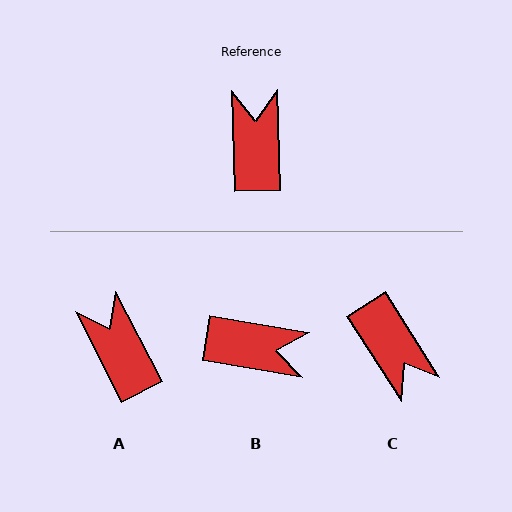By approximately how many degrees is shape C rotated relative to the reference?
Approximately 149 degrees clockwise.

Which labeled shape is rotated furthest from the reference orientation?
C, about 149 degrees away.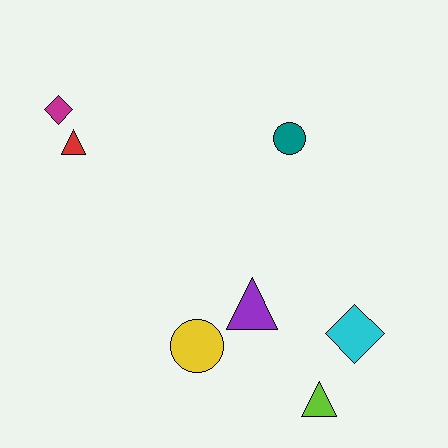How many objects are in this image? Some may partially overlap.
There are 7 objects.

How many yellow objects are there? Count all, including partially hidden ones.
There is 1 yellow object.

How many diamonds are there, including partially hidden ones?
There are 2 diamonds.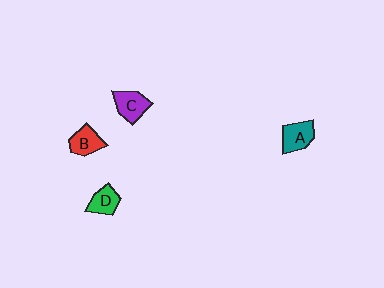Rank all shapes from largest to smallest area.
From largest to smallest: C (purple), A (teal), B (red), D (green).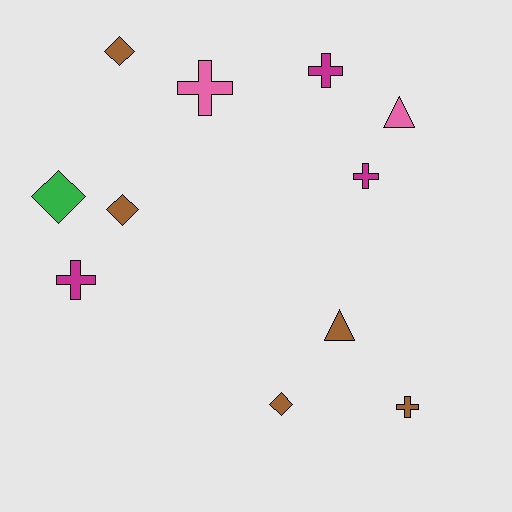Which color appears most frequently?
Brown, with 5 objects.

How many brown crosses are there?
There is 1 brown cross.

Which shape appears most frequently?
Cross, with 5 objects.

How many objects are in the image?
There are 11 objects.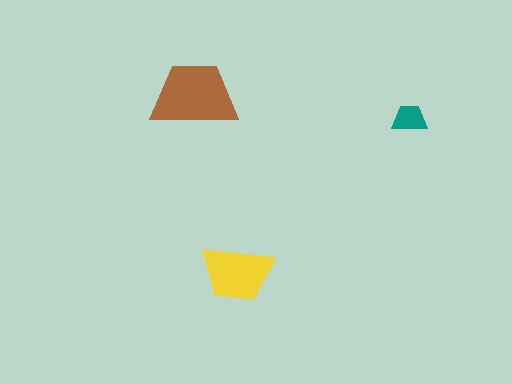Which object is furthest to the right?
The teal trapezoid is rightmost.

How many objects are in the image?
There are 3 objects in the image.